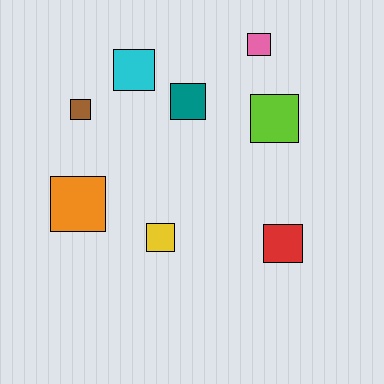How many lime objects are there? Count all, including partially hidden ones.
There is 1 lime object.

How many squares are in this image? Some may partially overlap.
There are 8 squares.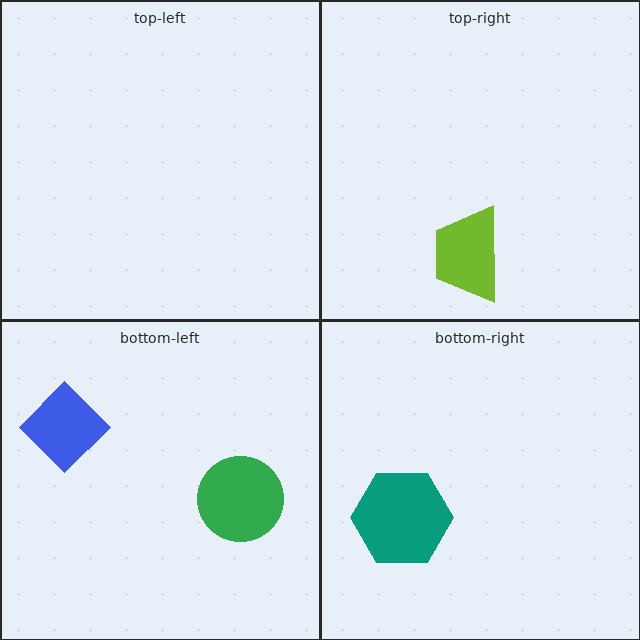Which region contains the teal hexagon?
The bottom-right region.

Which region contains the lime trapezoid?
The top-right region.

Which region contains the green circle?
The bottom-left region.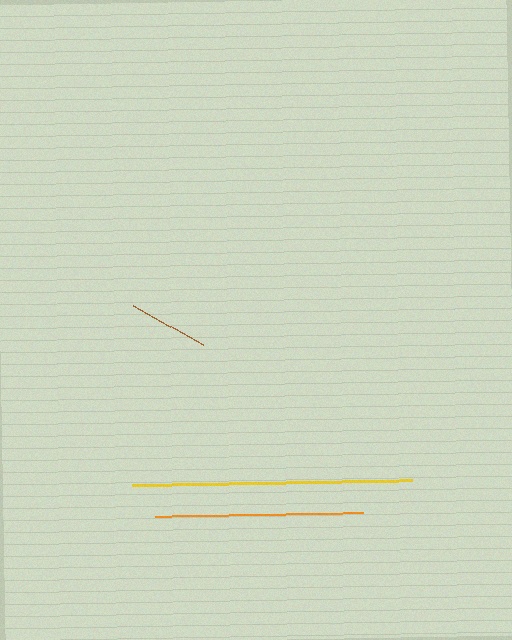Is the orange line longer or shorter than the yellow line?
The yellow line is longer than the orange line.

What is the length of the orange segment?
The orange segment is approximately 209 pixels long.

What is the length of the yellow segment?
The yellow segment is approximately 280 pixels long.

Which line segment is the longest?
The yellow line is the longest at approximately 280 pixels.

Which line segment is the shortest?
The brown line is the shortest at approximately 80 pixels.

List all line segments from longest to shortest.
From longest to shortest: yellow, orange, brown.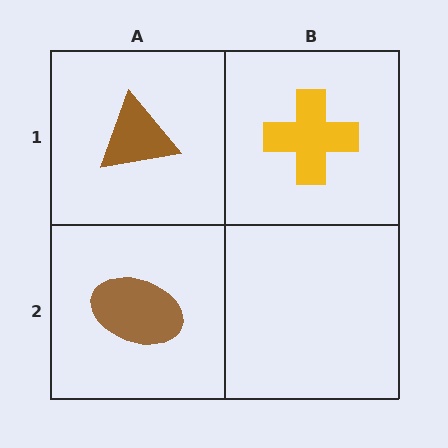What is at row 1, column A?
A brown triangle.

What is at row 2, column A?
A brown ellipse.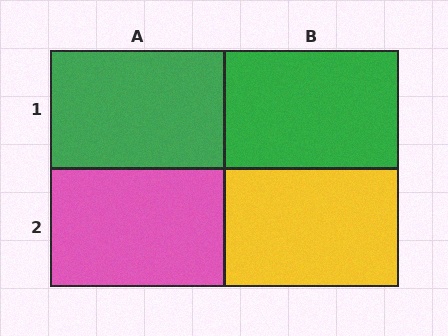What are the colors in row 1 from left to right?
Green, green.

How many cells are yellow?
1 cell is yellow.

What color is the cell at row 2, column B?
Yellow.